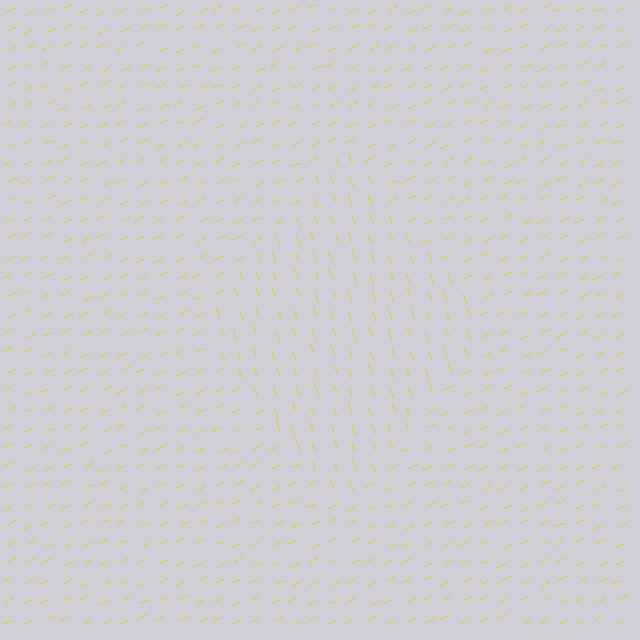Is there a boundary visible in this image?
Yes, there is a texture boundary formed by a change in line orientation.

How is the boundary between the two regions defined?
The boundary is defined purely by a change in line orientation (approximately 86 degrees difference). All lines are the same color and thickness.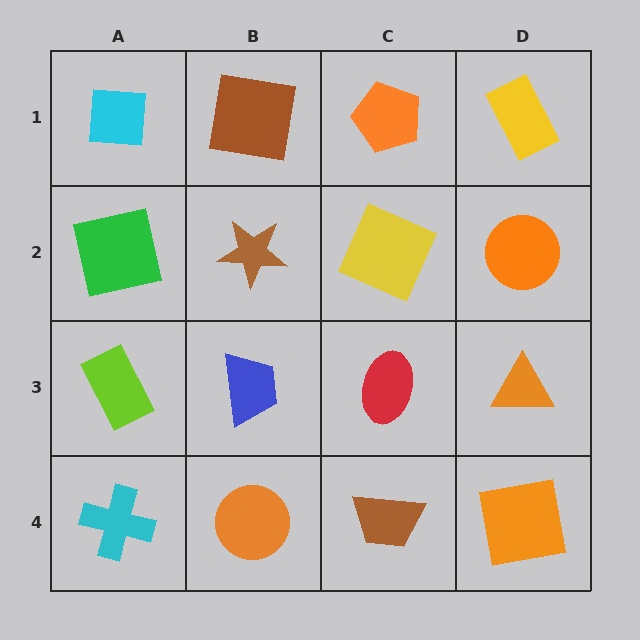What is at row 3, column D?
An orange triangle.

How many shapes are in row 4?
4 shapes.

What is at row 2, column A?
A green square.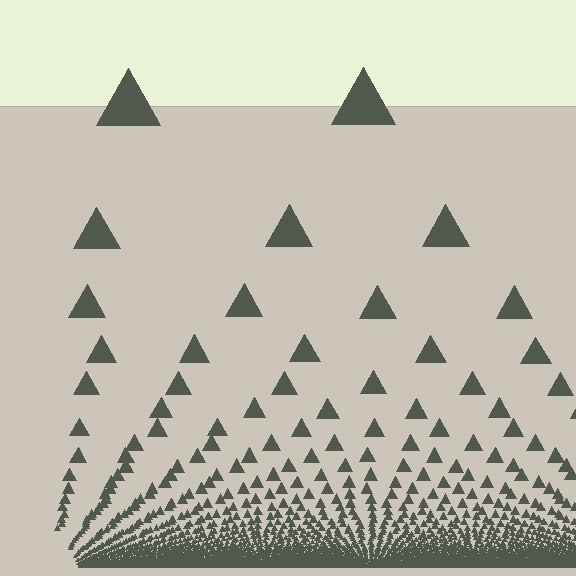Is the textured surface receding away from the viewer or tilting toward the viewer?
The surface appears to tilt toward the viewer. Texture elements get larger and sparser toward the top.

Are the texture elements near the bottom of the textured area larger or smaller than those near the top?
Smaller. The gradient is inverted — elements near the bottom are smaller and denser.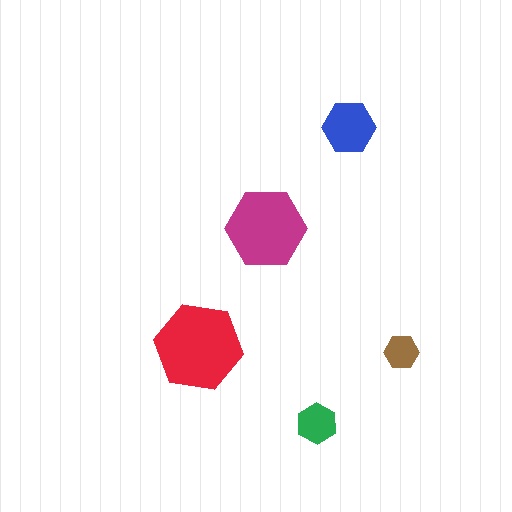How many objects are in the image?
There are 5 objects in the image.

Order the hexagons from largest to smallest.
the red one, the magenta one, the blue one, the green one, the brown one.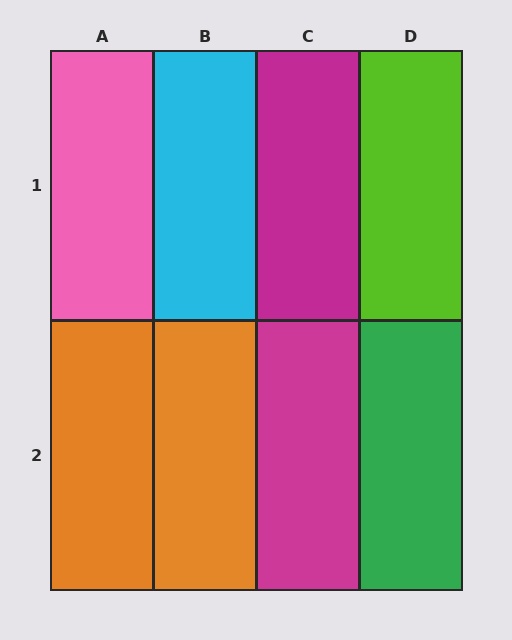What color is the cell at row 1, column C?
Magenta.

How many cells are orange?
2 cells are orange.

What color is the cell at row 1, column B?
Cyan.